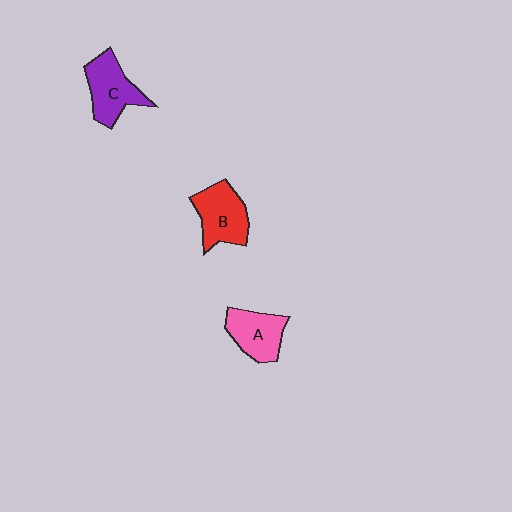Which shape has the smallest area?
Shape A (pink).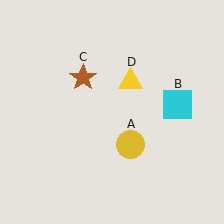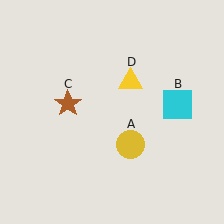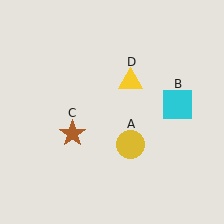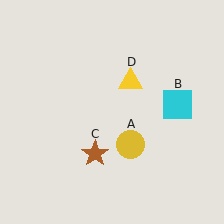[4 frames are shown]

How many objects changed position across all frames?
1 object changed position: brown star (object C).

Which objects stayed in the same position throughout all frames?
Yellow circle (object A) and cyan square (object B) and yellow triangle (object D) remained stationary.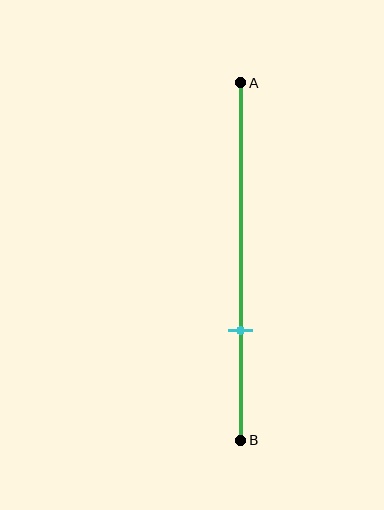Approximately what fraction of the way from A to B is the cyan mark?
The cyan mark is approximately 70% of the way from A to B.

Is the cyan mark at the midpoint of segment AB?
No, the mark is at about 70% from A, not at the 50% midpoint.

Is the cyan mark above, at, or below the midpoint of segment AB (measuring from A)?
The cyan mark is below the midpoint of segment AB.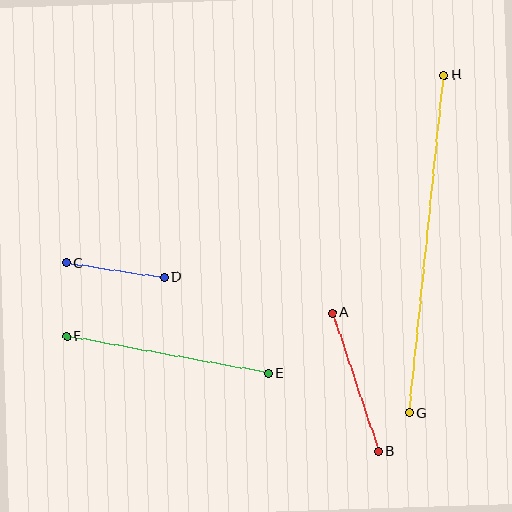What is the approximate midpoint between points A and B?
The midpoint is at approximately (355, 382) pixels.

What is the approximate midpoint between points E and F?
The midpoint is at approximately (167, 355) pixels.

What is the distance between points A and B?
The distance is approximately 146 pixels.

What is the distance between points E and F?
The distance is approximately 204 pixels.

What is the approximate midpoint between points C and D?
The midpoint is at approximately (115, 270) pixels.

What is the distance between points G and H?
The distance is approximately 339 pixels.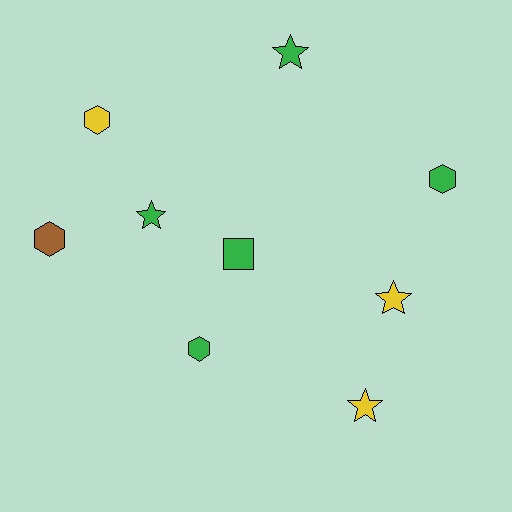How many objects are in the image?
There are 9 objects.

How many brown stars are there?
There are no brown stars.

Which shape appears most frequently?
Star, with 4 objects.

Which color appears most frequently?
Green, with 5 objects.